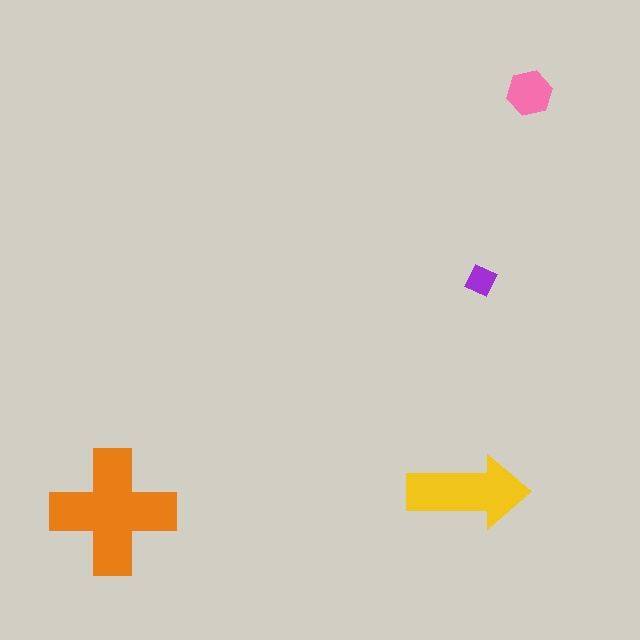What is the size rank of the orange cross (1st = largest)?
1st.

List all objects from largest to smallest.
The orange cross, the yellow arrow, the pink hexagon, the purple diamond.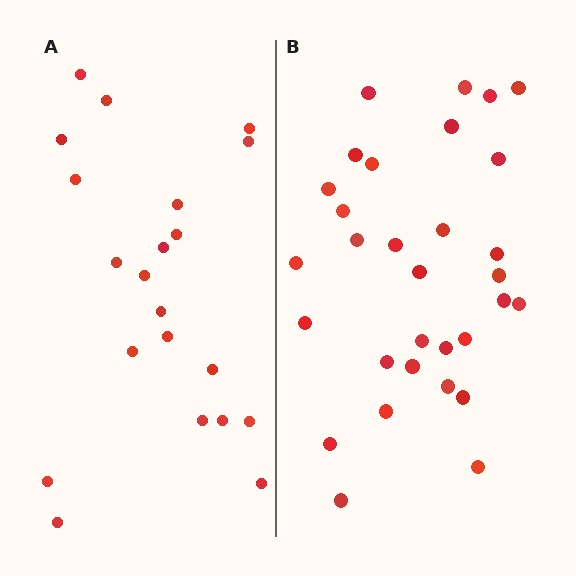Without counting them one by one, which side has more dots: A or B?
Region B (the right region) has more dots.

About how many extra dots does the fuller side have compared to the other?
Region B has roughly 10 or so more dots than region A.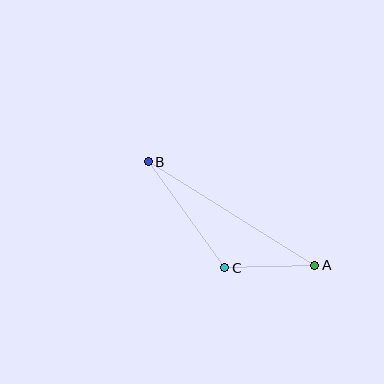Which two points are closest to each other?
Points A and C are closest to each other.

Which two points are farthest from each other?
Points A and B are farthest from each other.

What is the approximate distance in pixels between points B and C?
The distance between B and C is approximately 131 pixels.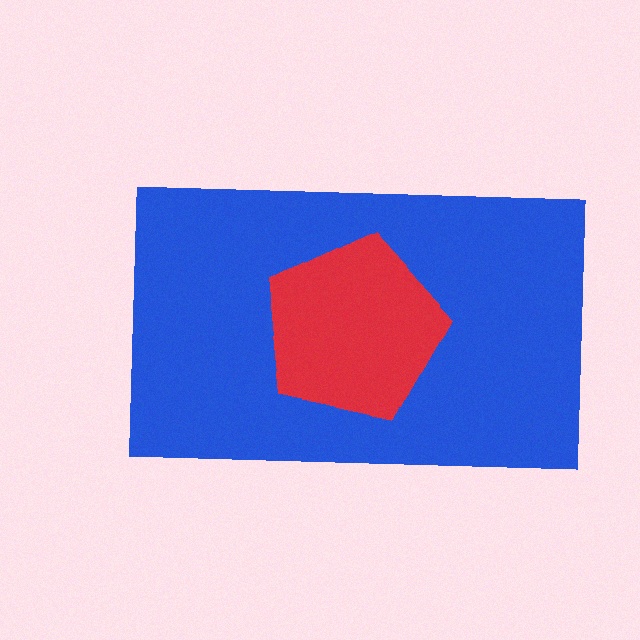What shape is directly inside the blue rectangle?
The red pentagon.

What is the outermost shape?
The blue rectangle.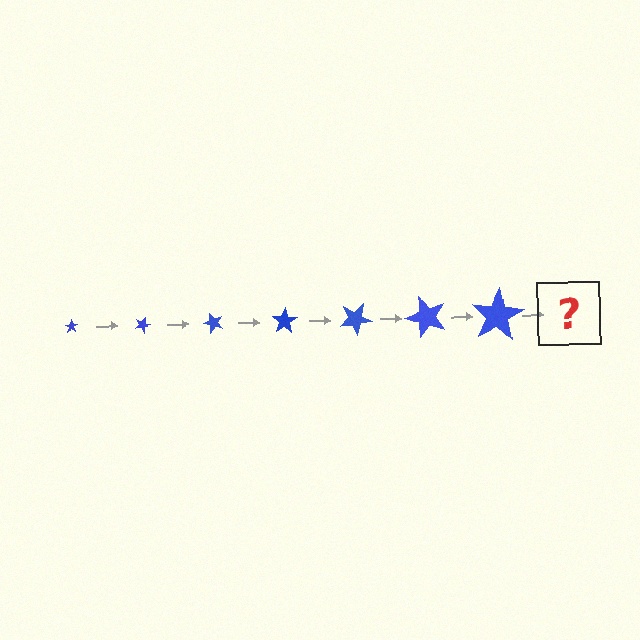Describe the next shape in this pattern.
It should be a star, larger than the previous one and rotated 175 degrees from the start.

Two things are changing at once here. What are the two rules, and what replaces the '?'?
The two rules are that the star grows larger each step and it rotates 25 degrees each step. The '?' should be a star, larger than the previous one and rotated 175 degrees from the start.